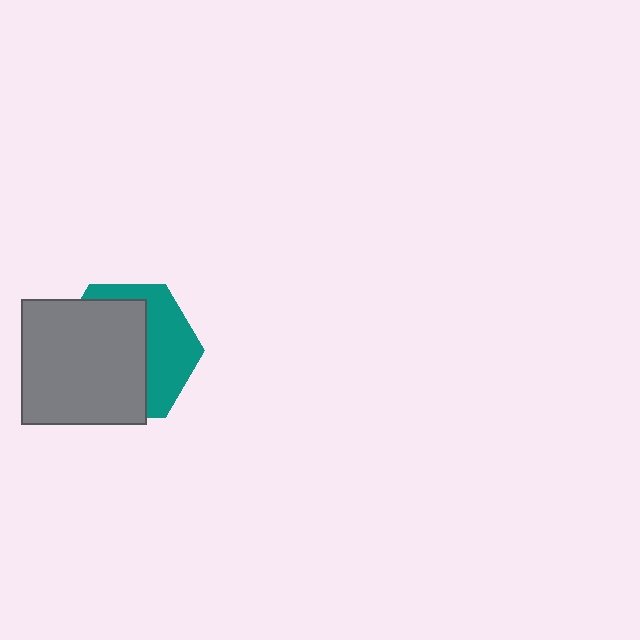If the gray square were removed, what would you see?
You would see the complete teal hexagon.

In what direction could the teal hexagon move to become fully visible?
The teal hexagon could move right. That would shift it out from behind the gray square entirely.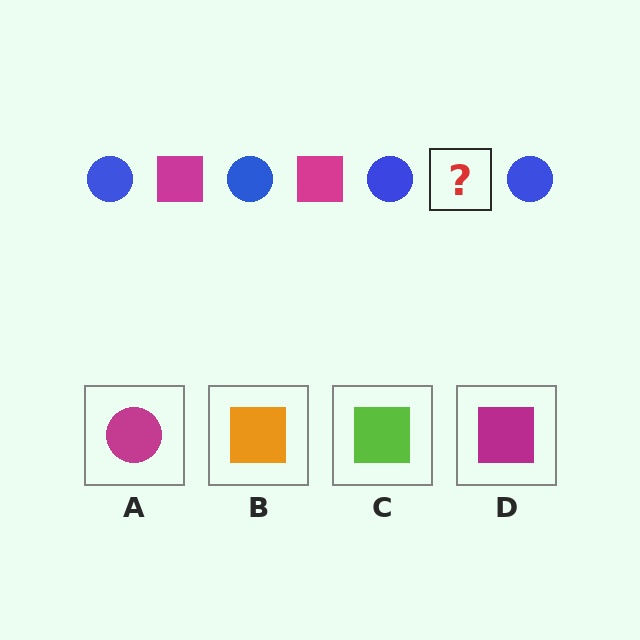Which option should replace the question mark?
Option D.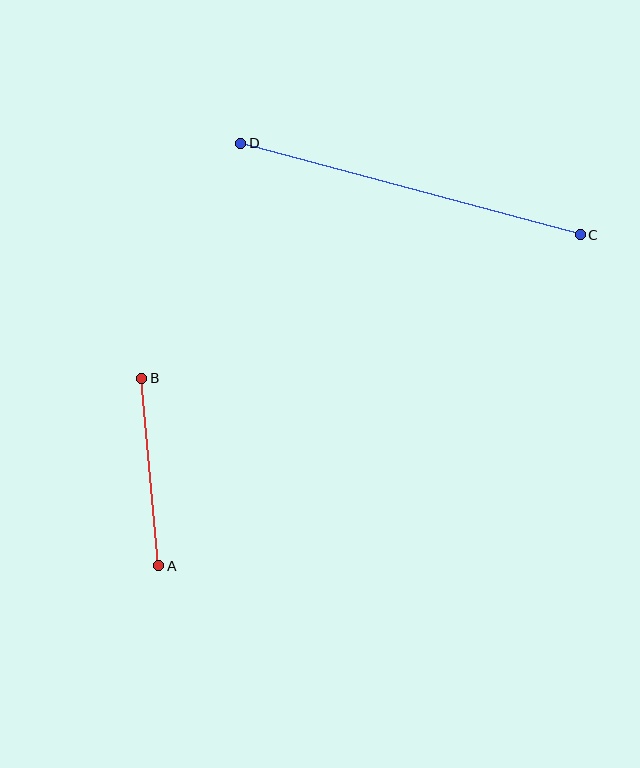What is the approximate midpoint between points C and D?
The midpoint is at approximately (410, 189) pixels.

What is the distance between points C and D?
The distance is approximately 352 pixels.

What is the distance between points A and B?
The distance is approximately 188 pixels.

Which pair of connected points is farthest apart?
Points C and D are farthest apart.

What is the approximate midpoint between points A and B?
The midpoint is at approximately (150, 472) pixels.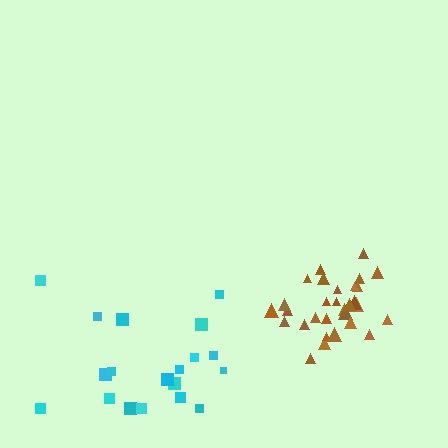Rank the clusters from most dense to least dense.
brown, cyan.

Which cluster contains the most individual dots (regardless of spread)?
Brown (30).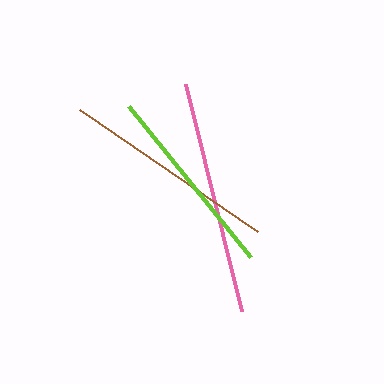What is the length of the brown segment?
The brown segment is approximately 216 pixels long.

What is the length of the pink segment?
The pink segment is approximately 234 pixels long.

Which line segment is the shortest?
The lime line is the shortest at approximately 193 pixels.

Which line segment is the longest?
The pink line is the longest at approximately 234 pixels.